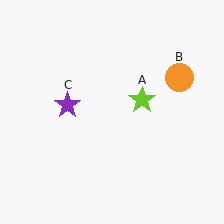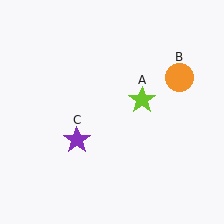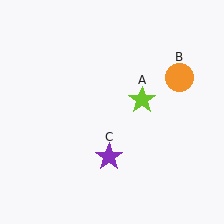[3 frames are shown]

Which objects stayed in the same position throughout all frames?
Lime star (object A) and orange circle (object B) remained stationary.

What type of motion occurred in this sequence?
The purple star (object C) rotated counterclockwise around the center of the scene.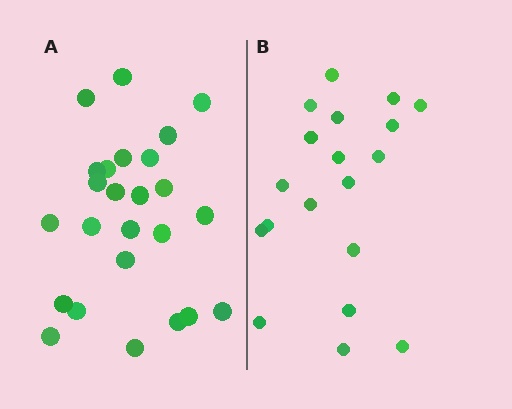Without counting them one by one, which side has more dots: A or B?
Region A (the left region) has more dots.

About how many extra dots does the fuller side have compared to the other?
Region A has about 6 more dots than region B.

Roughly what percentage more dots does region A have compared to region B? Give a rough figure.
About 30% more.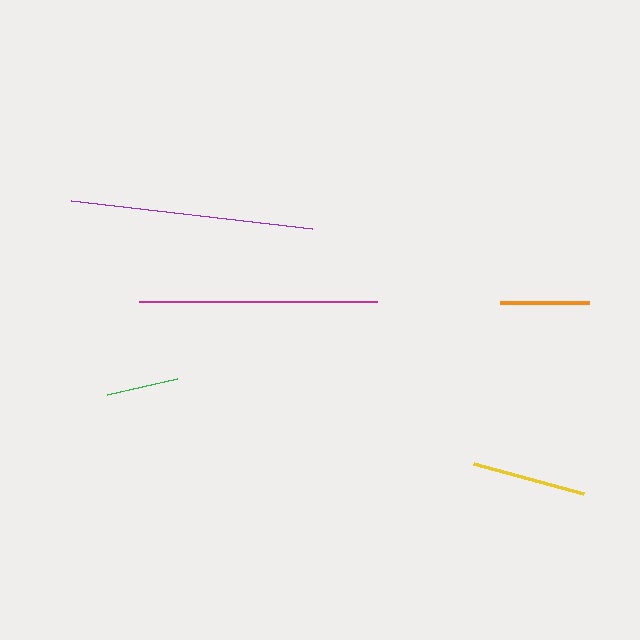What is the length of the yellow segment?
The yellow segment is approximately 113 pixels long.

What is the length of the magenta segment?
The magenta segment is approximately 238 pixels long.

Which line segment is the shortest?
The green line is the shortest at approximately 72 pixels.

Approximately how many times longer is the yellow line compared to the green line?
The yellow line is approximately 1.6 times the length of the green line.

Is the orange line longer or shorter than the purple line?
The purple line is longer than the orange line.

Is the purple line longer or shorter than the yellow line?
The purple line is longer than the yellow line.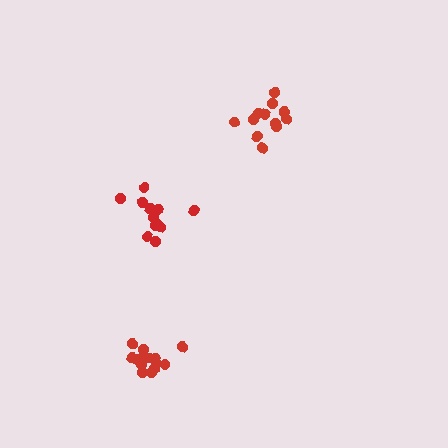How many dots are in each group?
Group 1: 12 dots, Group 2: 12 dots, Group 3: 14 dots (38 total).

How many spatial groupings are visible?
There are 3 spatial groupings.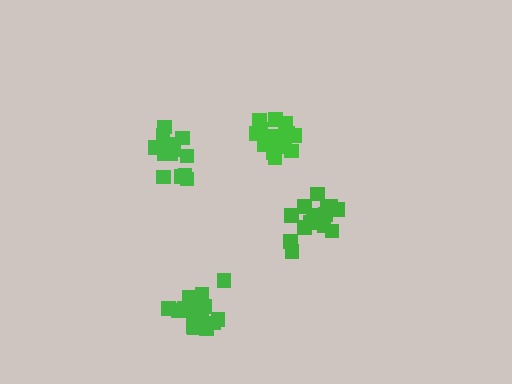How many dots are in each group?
Group 1: 19 dots, Group 2: 14 dots, Group 3: 14 dots, Group 4: 15 dots (62 total).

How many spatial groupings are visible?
There are 4 spatial groupings.